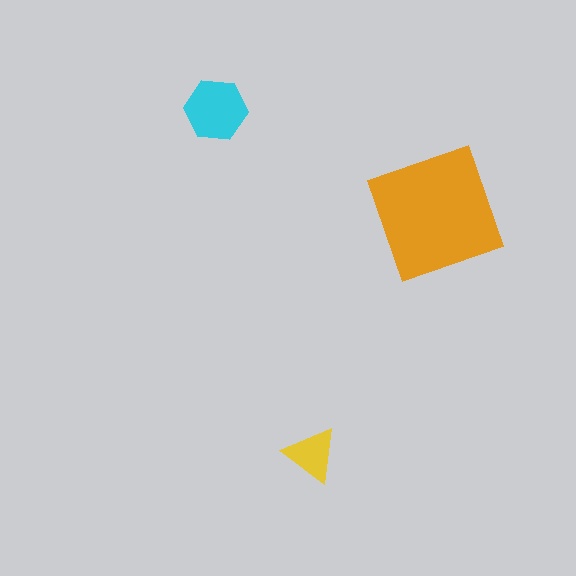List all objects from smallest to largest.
The yellow triangle, the cyan hexagon, the orange square.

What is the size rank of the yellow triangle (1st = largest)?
3rd.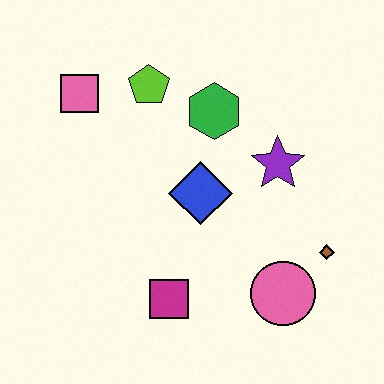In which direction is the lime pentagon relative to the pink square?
The lime pentagon is to the right of the pink square.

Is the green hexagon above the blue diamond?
Yes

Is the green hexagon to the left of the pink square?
No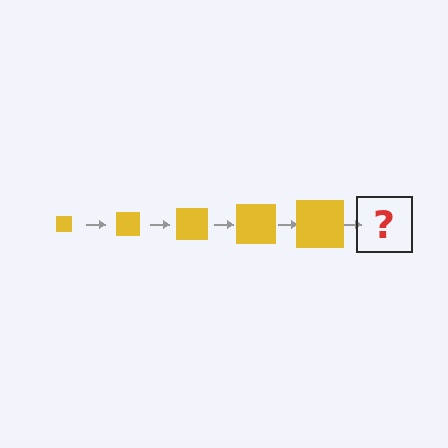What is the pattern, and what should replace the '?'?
The pattern is that the square gets progressively larger each step. The '?' should be a yellow square, larger than the previous one.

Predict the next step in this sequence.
The next step is a yellow square, larger than the previous one.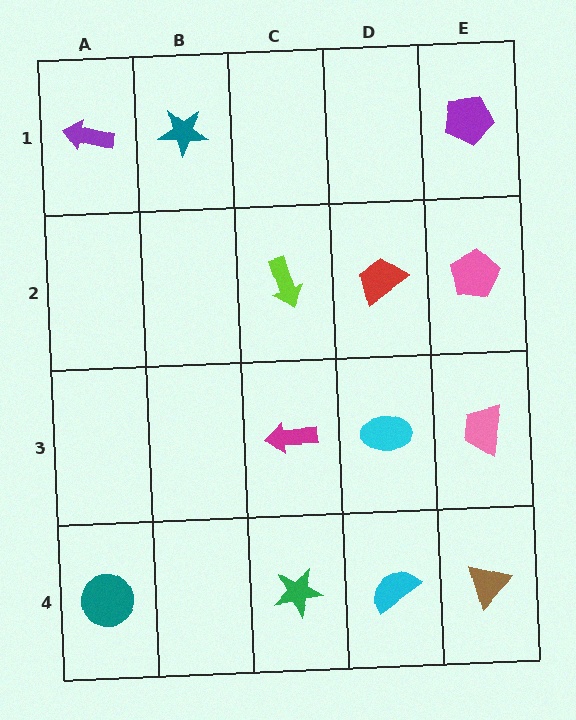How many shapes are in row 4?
4 shapes.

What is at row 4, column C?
A green star.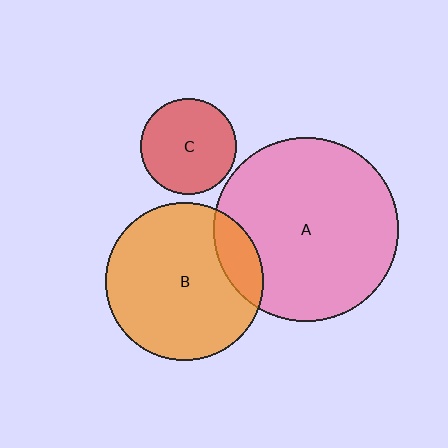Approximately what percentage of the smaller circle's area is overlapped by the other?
Approximately 15%.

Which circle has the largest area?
Circle A (pink).